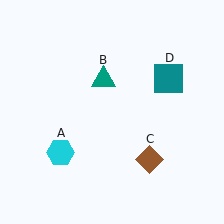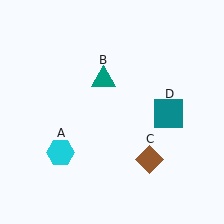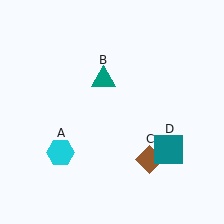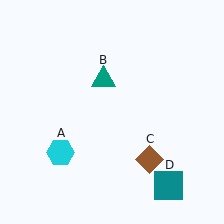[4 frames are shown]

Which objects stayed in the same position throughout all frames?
Cyan hexagon (object A) and teal triangle (object B) and brown diamond (object C) remained stationary.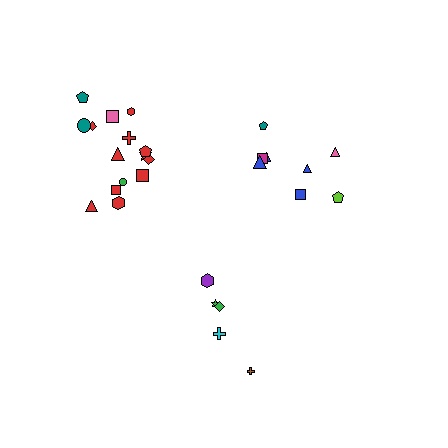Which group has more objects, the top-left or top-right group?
The top-left group.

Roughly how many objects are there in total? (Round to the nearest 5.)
Roughly 30 objects in total.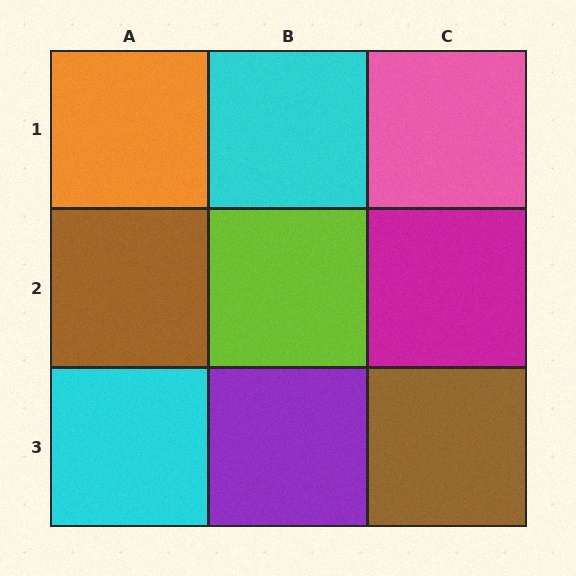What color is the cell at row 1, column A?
Orange.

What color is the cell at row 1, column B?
Cyan.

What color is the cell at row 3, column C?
Brown.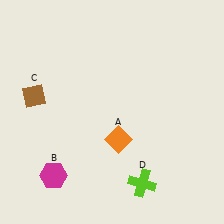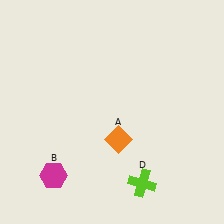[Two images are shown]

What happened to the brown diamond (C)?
The brown diamond (C) was removed in Image 2. It was in the top-left area of Image 1.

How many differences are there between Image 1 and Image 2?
There is 1 difference between the two images.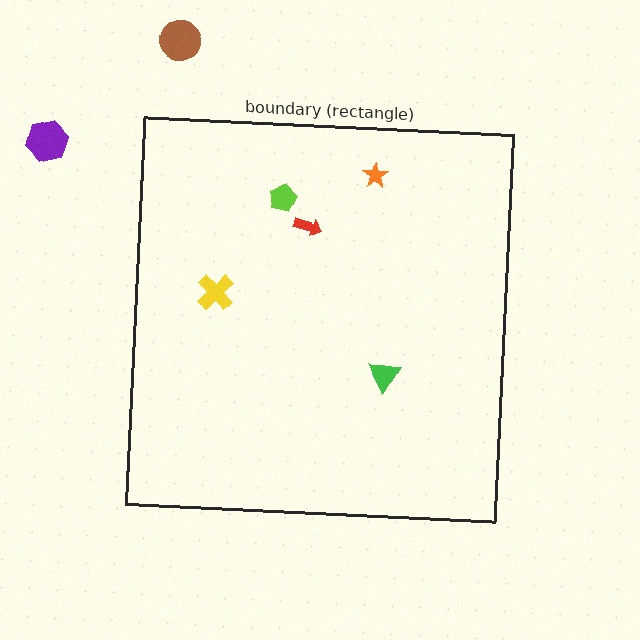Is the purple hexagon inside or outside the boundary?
Outside.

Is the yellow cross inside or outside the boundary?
Inside.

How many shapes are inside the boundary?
5 inside, 2 outside.